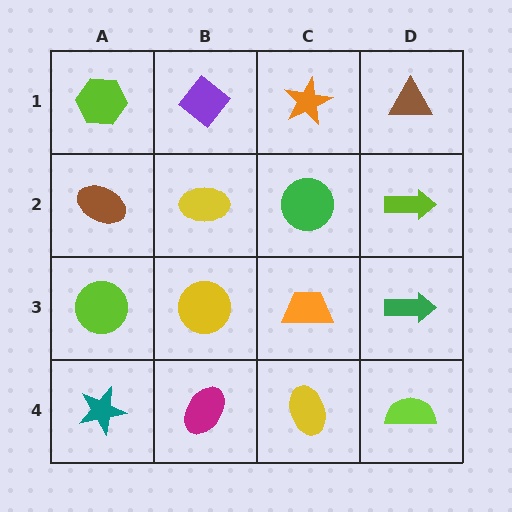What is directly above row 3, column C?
A green circle.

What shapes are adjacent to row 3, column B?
A yellow ellipse (row 2, column B), a magenta ellipse (row 4, column B), a lime circle (row 3, column A), an orange trapezoid (row 3, column C).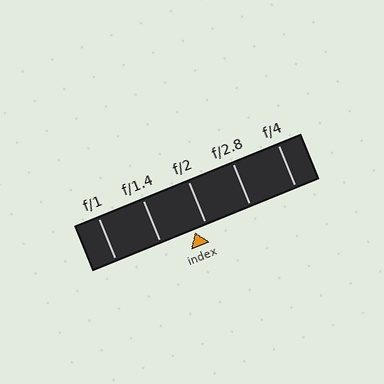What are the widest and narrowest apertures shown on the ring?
The widest aperture shown is f/1 and the narrowest is f/4.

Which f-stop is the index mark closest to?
The index mark is closest to f/2.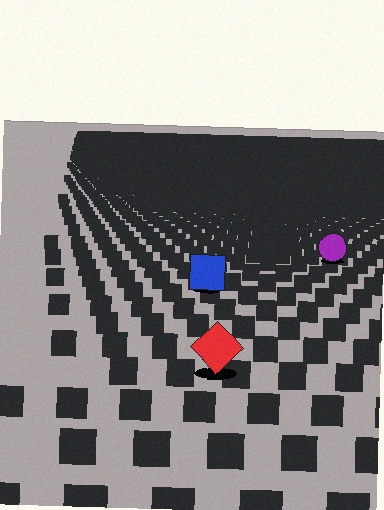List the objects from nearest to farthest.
From nearest to farthest: the red diamond, the blue square, the purple circle.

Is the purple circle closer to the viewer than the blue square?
No. The blue square is closer — you can tell from the texture gradient: the ground texture is coarser near it.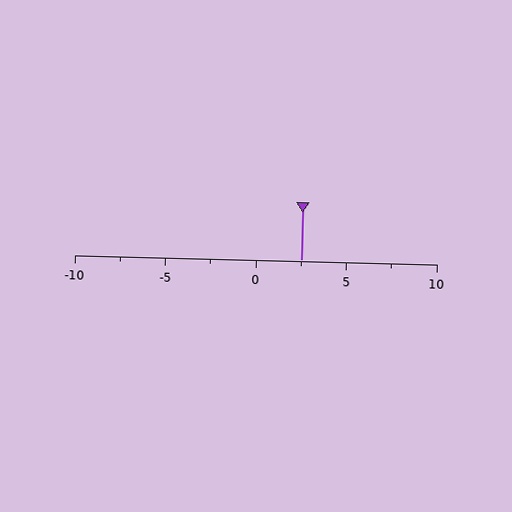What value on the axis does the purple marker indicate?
The marker indicates approximately 2.5.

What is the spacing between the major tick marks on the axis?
The major ticks are spaced 5 apart.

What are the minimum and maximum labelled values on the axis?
The axis runs from -10 to 10.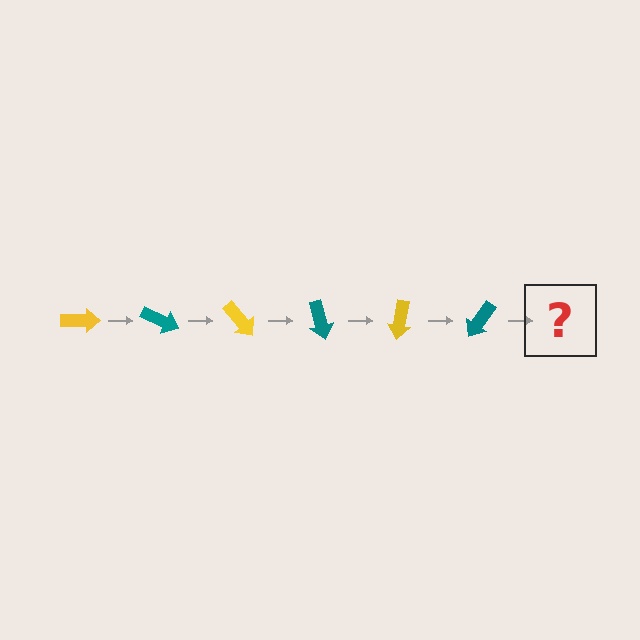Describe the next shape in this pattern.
It should be a yellow arrow, rotated 150 degrees from the start.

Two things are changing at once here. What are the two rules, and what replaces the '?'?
The two rules are that it rotates 25 degrees each step and the color cycles through yellow and teal. The '?' should be a yellow arrow, rotated 150 degrees from the start.